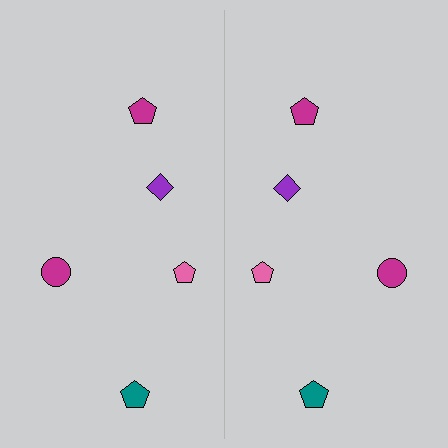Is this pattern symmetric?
Yes, this pattern has bilateral (reflection) symmetry.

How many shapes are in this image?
There are 10 shapes in this image.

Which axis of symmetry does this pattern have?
The pattern has a vertical axis of symmetry running through the center of the image.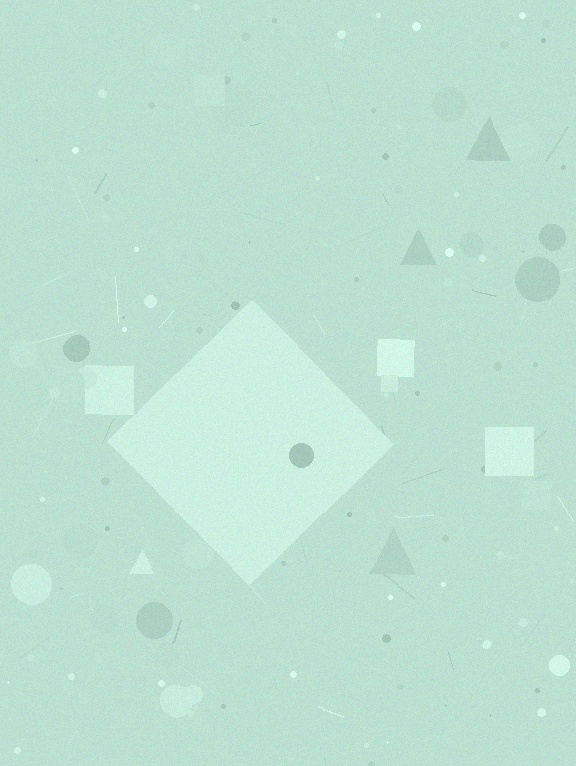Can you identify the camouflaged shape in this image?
The camouflaged shape is a diamond.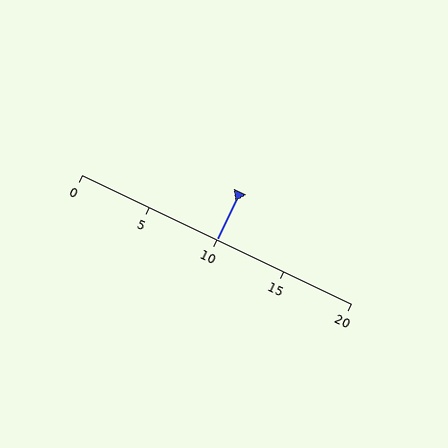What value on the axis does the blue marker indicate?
The marker indicates approximately 10.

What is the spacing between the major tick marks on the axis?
The major ticks are spaced 5 apart.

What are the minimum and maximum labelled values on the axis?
The axis runs from 0 to 20.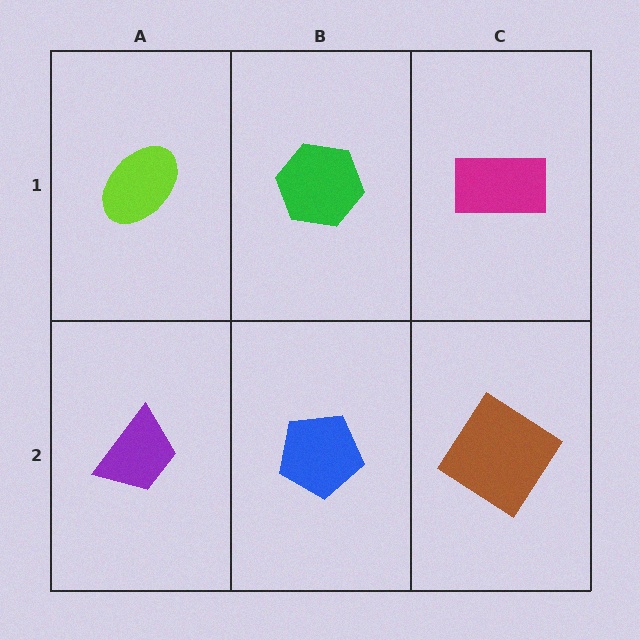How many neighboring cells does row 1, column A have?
2.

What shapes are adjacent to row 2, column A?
A lime ellipse (row 1, column A), a blue pentagon (row 2, column B).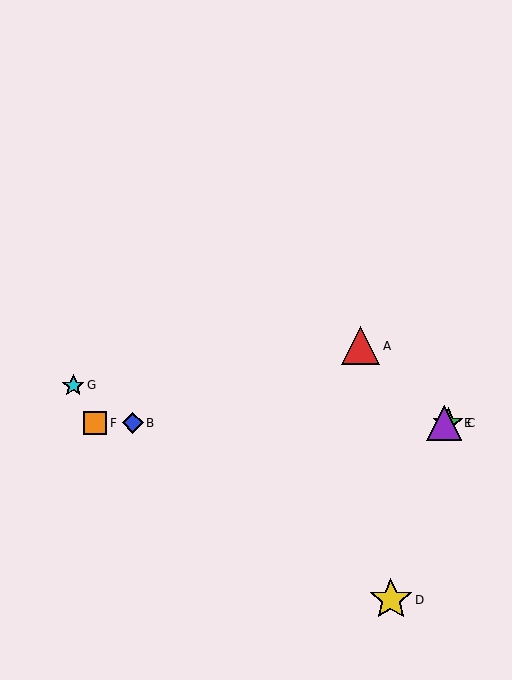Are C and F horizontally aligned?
Yes, both are at y≈423.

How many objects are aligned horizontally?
4 objects (B, C, E, F) are aligned horizontally.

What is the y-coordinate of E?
Object E is at y≈423.